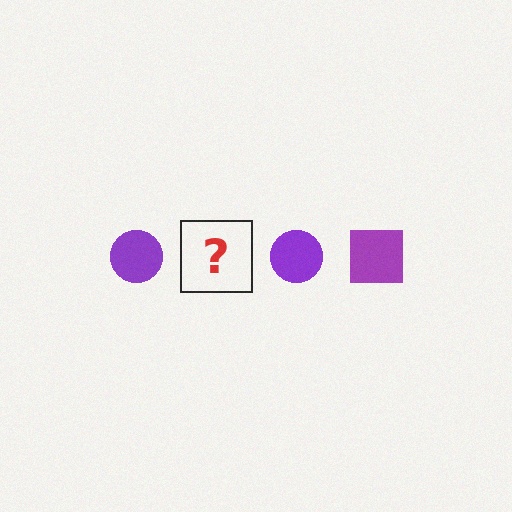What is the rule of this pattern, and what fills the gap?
The rule is that the pattern cycles through circle, square shapes in purple. The gap should be filled with a purple square.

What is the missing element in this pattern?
The missing element is a purple square.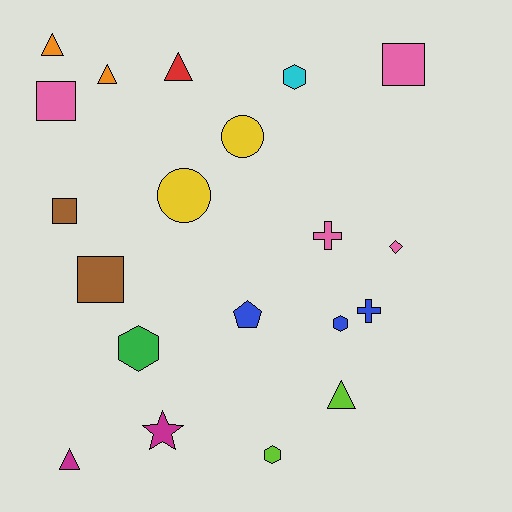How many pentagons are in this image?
There is 1 pentagon.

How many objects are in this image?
There are 20 objects.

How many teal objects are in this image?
There are no teal objects.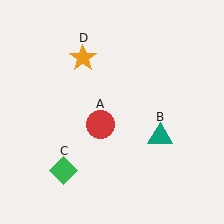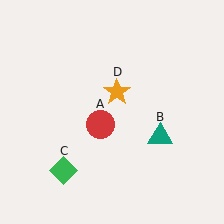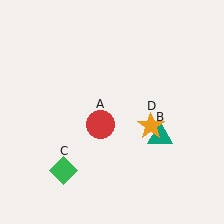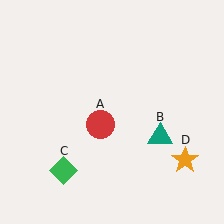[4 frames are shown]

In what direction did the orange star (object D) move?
The orange star (object D) moved down and to the right.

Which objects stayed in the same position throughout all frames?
Red circle (object A) and teal triangle (object B) and green diamond (object C) remained stationary.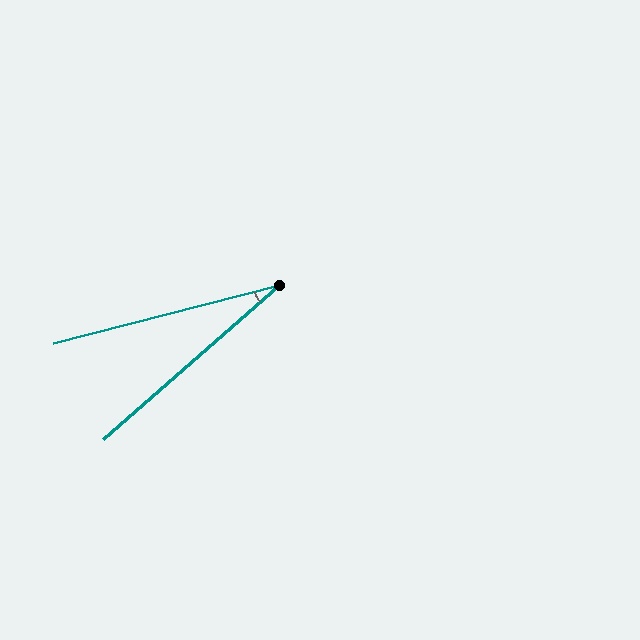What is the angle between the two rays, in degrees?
Approximately 27 degrees.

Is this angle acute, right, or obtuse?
It is acute.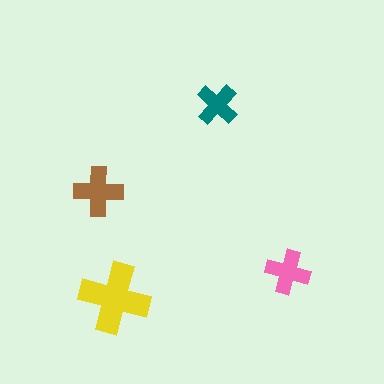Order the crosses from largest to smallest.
the yellow one, the brown one, the pink one, the teal one.